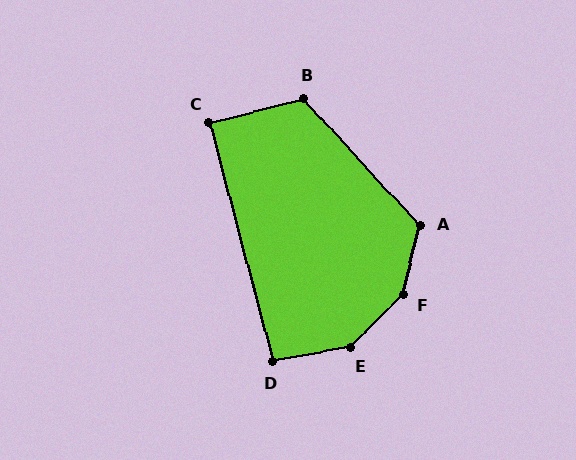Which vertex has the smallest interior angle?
C, at approximately 90 degrees.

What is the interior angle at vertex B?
Approximately 118 degrees (obtuse).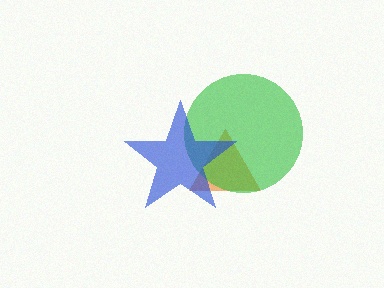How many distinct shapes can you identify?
There are 3 distinct shapes: an orange triangle, a green circle, a blue star.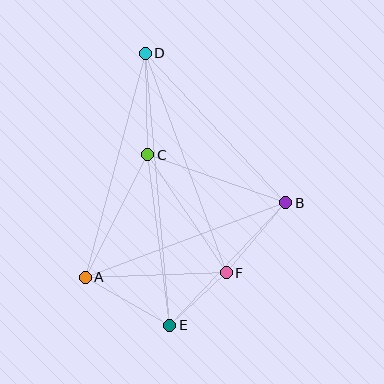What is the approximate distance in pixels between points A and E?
The distance between A and E is approximately 97 pixels.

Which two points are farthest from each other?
Points D and E are farthest from each other.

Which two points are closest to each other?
Points E and F are closest to each other.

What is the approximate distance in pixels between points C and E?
The distance between C and E is approximately 172 pixels.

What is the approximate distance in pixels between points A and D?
The distance between A and D is approximately 232 pixels.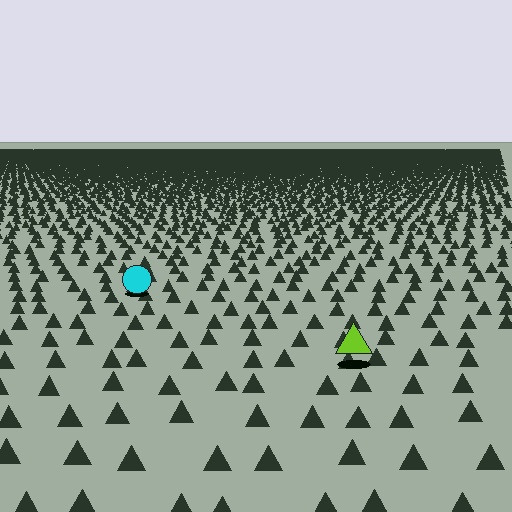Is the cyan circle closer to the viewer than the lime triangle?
No. The lime triangle is closer — you can tell from the texture gradient: the ground texture is coarser near it.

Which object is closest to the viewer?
The lime triangle is closest. The texture marks near it are larger and more spread out.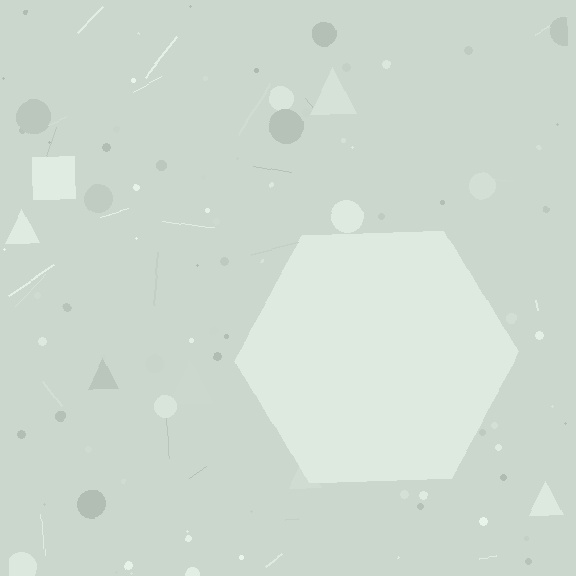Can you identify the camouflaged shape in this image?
The camouflaged shape is a hexagon.